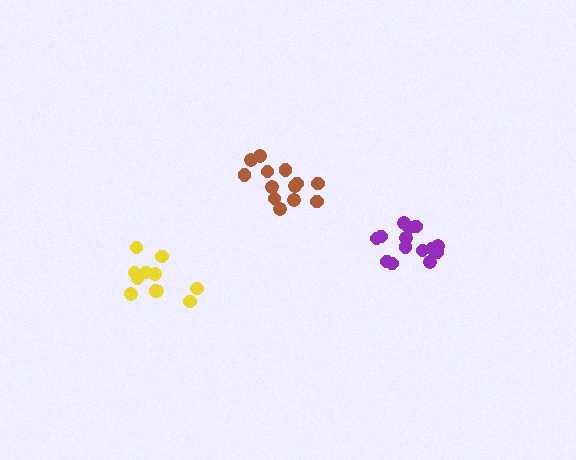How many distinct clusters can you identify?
There are 3 distinct clusters.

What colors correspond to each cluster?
The clusters are colored: brown, purple, yellow.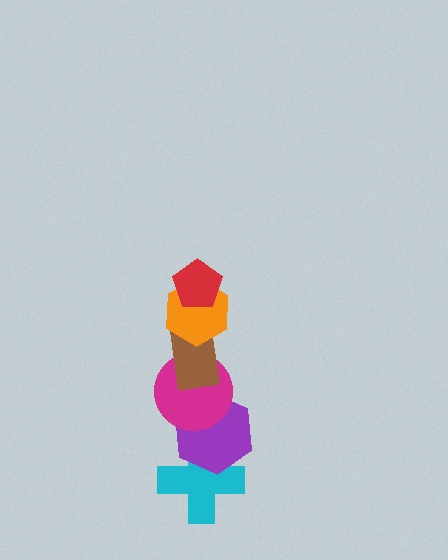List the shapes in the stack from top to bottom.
From top to bottom: the red pentagon, the orange hexagon, the brown rectangle, the magenta circle, the purple hexagon, the cyan cross.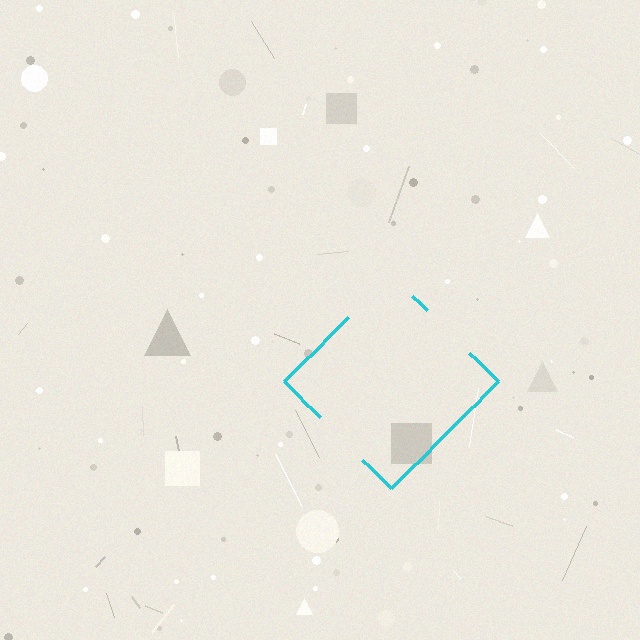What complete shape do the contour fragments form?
The contour fragments form a diamond.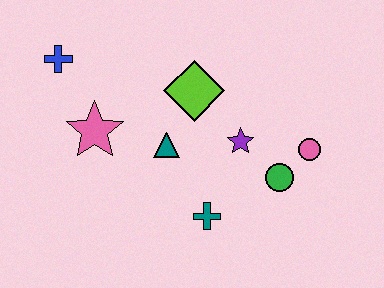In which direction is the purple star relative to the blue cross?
The purple star is to the right of the blue cross.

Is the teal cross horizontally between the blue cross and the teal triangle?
No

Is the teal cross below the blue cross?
Yes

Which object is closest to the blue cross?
The pink star is closest to the blue cross.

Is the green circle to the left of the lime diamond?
No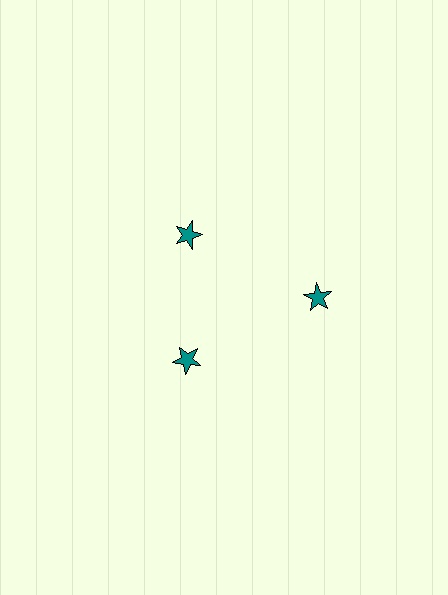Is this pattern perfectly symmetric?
No. The 3 teal stars are arranged in a ring, but one element near the 3 o'clock position is pushed outward from the center, breaking the 3-fold rotational symmetry.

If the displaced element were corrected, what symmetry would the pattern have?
It would have 3-fold rotational symmetry — the pattern would map onto itself every 120 degrees.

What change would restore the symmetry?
The symmetry would be restored by moving it inward, back onto the ring so that all 3 stars sit at equal angles and equal distance from the center.